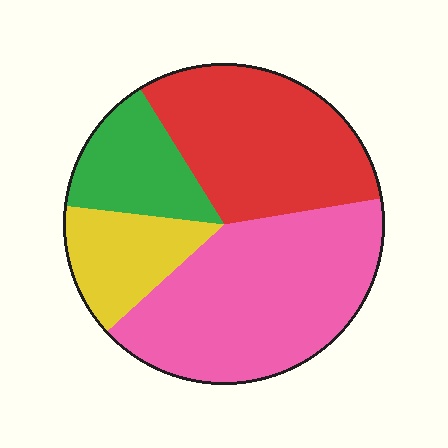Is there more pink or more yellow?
Pink.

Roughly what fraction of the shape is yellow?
Yellow takes up about one eighth (1/8) of the shape.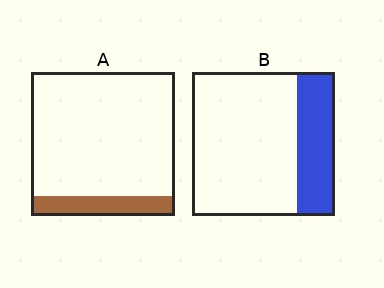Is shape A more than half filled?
No.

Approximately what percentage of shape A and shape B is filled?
A is approximately 15% and B is approximately 25%.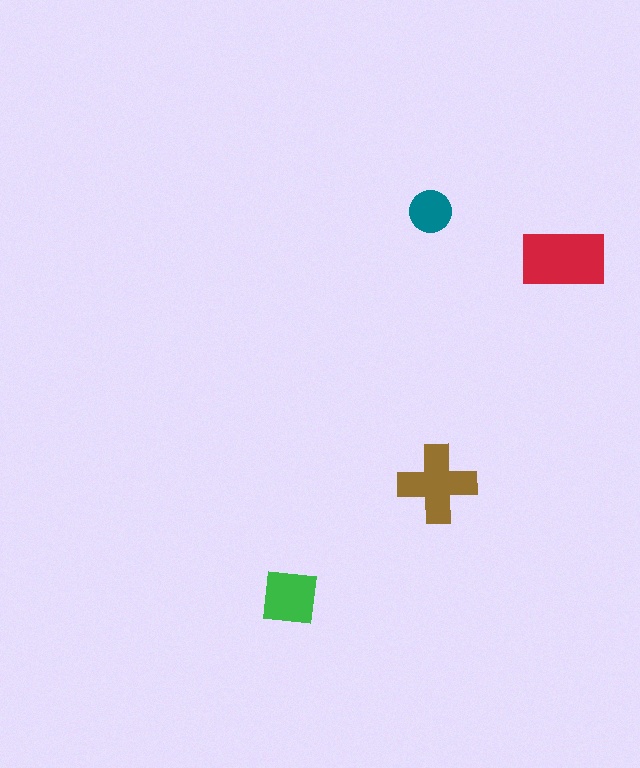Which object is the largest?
The red rectangle.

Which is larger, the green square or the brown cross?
The brown cross.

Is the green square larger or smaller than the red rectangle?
Smaller.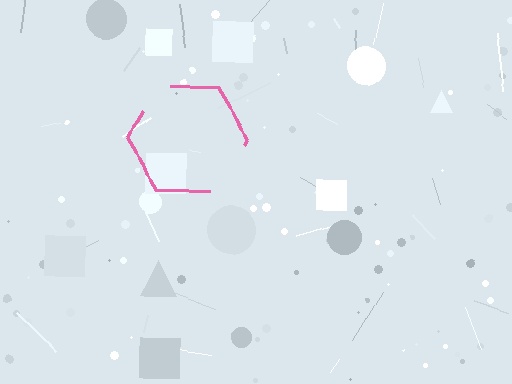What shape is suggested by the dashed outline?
The dashed outline suggests a hexagon.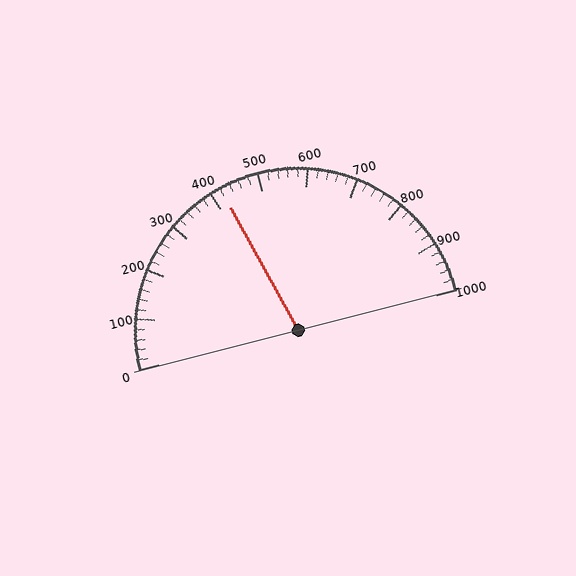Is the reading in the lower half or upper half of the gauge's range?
The reading is in the lower half of the range (0 to 1000).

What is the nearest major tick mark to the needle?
The nearest major tick mark is 400.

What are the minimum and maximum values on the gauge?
The gauge ranges from 0 to 1000.